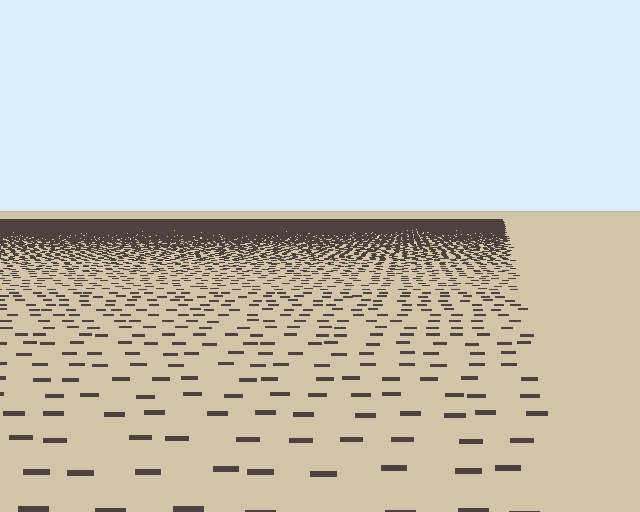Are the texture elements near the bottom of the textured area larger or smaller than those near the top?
Larger. Near the bottom, elements are closer to the viewer and appear at a bigger on-screen size.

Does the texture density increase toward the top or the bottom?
Density increases toward the top.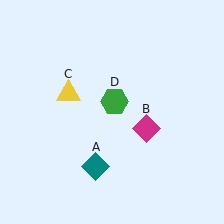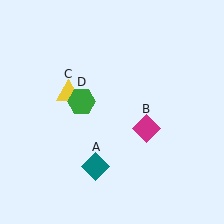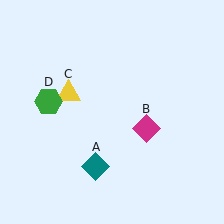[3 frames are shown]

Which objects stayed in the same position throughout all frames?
Teal diamond (object A) and magenta diamond (object B) and yellow triangle (object C) remained stationary.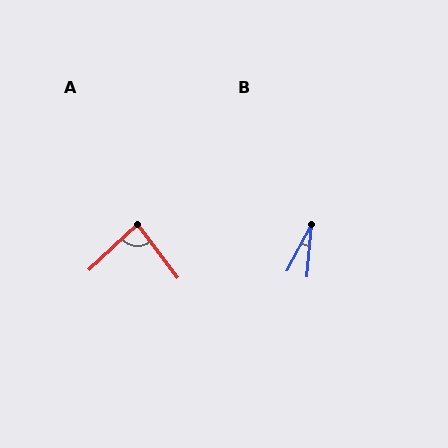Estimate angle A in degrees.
Approximately 84 degrees.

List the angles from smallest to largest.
B (23°), A (84°).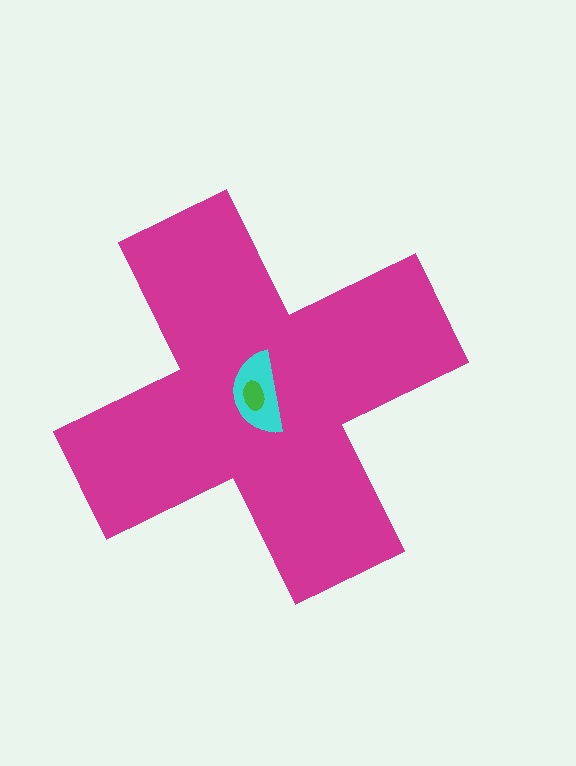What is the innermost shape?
The green ellipse.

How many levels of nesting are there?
3.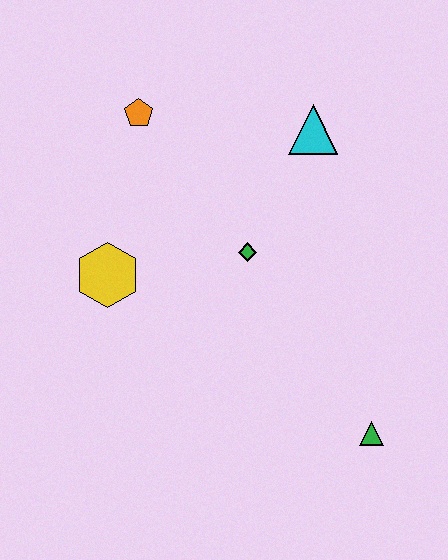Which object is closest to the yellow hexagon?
The green diamond is closest to the yellow hexagon.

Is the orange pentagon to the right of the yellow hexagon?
Yes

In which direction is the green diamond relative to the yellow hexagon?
The green diamond is to the right of the yellow hexagon.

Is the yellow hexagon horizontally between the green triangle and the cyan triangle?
No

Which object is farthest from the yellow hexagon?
The green triangle is farthest from the yellow hexagon.